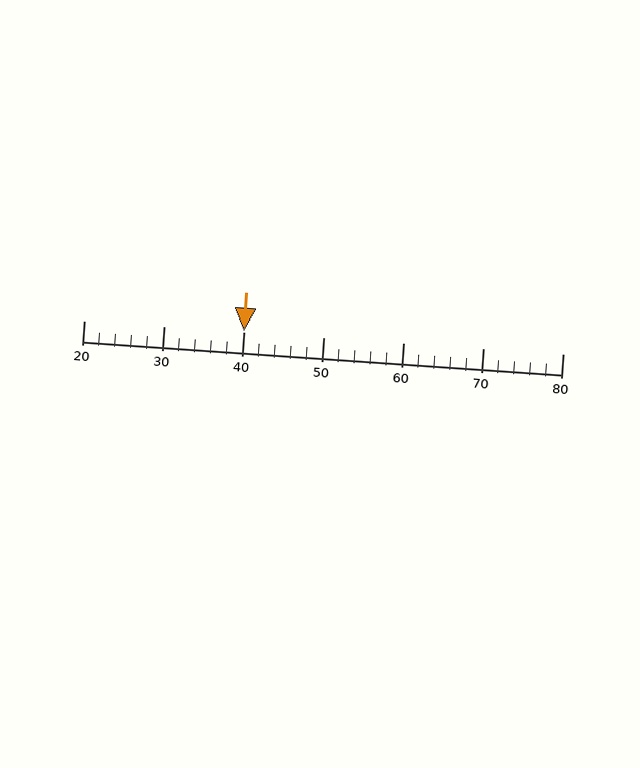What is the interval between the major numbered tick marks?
The major tick marks are spaced 10 units apart.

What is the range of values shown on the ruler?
The ruler shows values from 20 to 80.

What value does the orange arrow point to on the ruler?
The orange arrow points to approximately 40.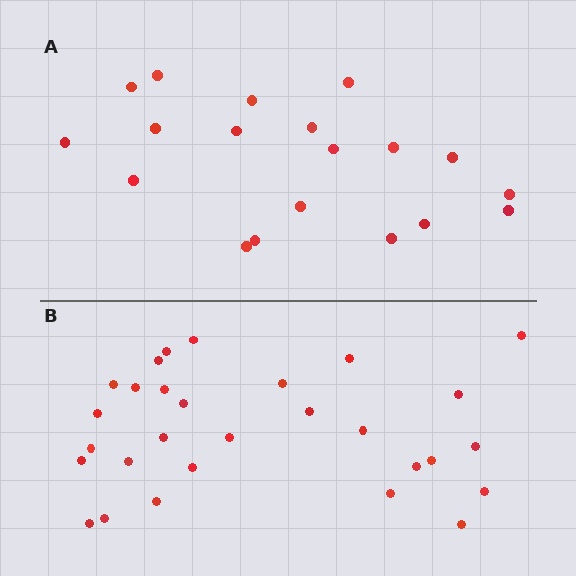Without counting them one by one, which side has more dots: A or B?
Region B (the bottom region) has more dots.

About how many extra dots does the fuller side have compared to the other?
Region B has roughly 10 or so more dots than region A.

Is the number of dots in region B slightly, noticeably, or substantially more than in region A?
Region B has substantially more. The ratio is roughly 1.5 to 1.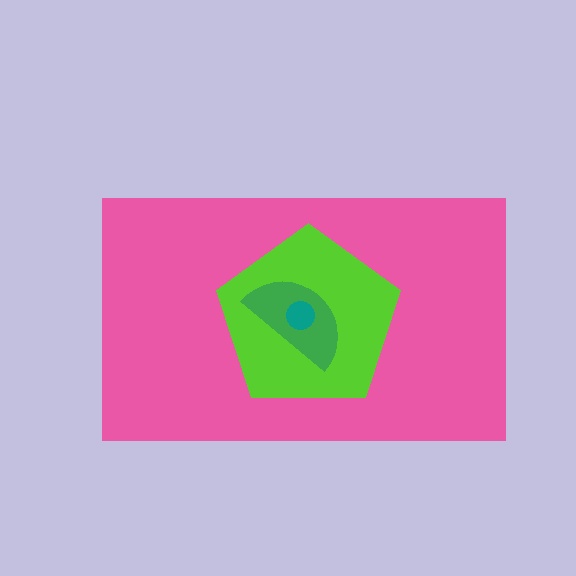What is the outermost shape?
The pink rectangle.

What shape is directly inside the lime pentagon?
The green semicircle.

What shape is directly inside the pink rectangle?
The lime pentagon.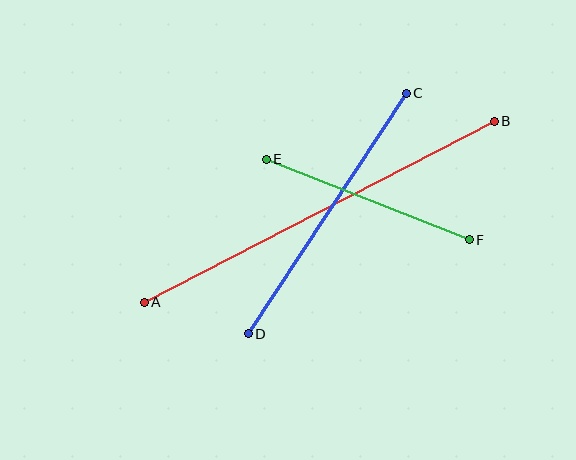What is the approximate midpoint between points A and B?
The midpoint is at approximately (319, 212) pixels.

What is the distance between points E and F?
The distance is approximately 219 pixels.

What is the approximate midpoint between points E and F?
The midpoint is at approximately (368, 200) pixels.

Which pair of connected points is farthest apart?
Points A and B are farthest apart.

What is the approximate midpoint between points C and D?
The midpoint is at approximately (327, 214) pixels.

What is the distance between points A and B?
The distance is approximately 394 pixels.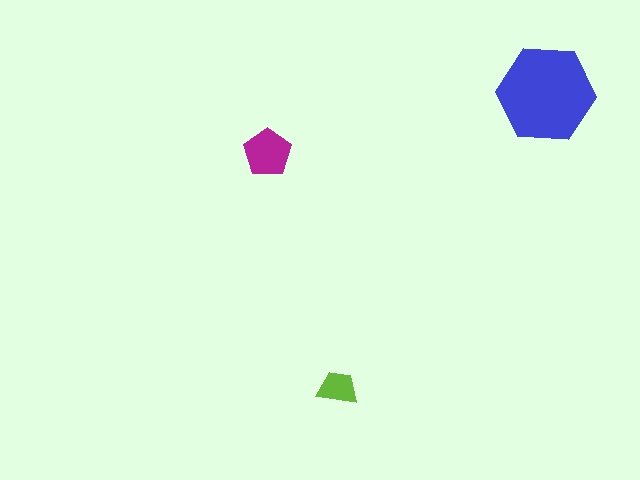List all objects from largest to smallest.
The blue hexagon, the magenta pentagon, the lime trapezoid.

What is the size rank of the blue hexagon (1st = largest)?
1st.